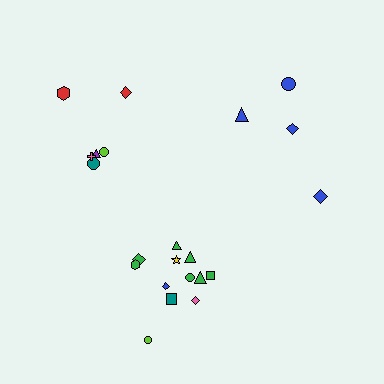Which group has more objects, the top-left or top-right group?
The top-left group.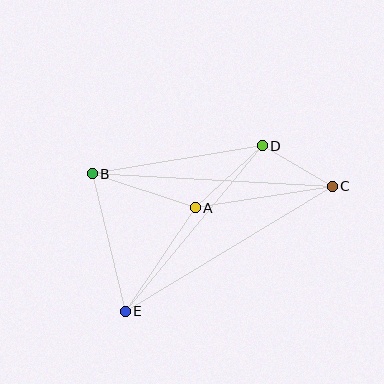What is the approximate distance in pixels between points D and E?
The distance between D and E is approximately 215 pixels.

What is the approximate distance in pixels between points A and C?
The distance between A and C is approximately 139 pixels.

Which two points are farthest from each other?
Points C and E are farthest from each other.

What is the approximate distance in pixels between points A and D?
The distance between A and D is approximately 91 pixels.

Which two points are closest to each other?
Points C and D are closest to each other.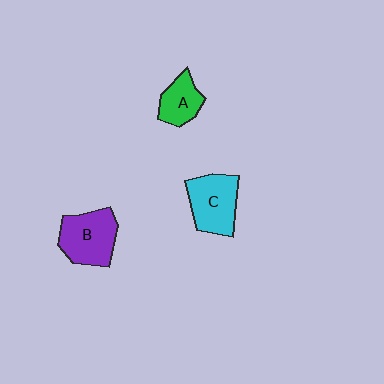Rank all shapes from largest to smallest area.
From largest to smallest: B (purple), C (cyan), A (green).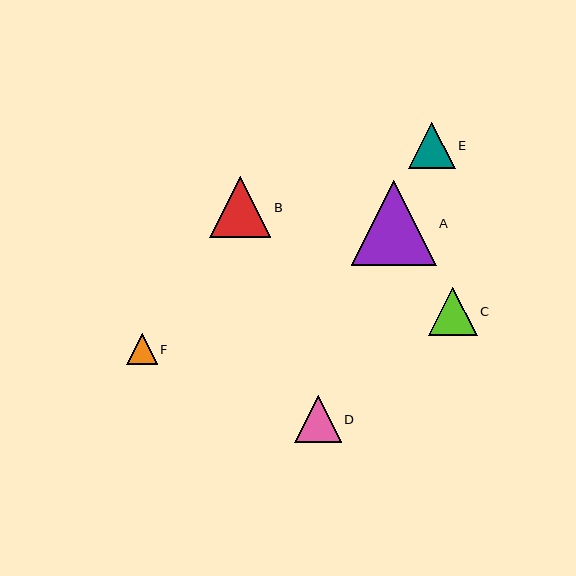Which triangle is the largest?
Triangle A is the largest with a size of approximately 85 pixels.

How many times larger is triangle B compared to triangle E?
Triangle B is approximately 1.3 times the size of triangle E.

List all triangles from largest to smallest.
From largest to smallest: A, B, C, E, D, F.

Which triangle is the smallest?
Triangle F is the smallest with a size of approximately 31 pixels.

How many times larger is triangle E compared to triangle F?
Triangle E is approximately 1.5 times the size of triangle F.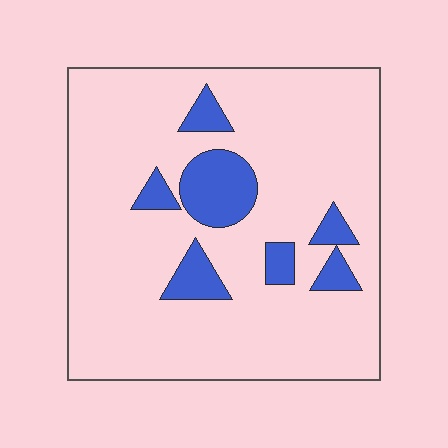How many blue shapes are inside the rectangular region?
7.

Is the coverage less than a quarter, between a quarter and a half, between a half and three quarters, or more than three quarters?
Less than a quarter.